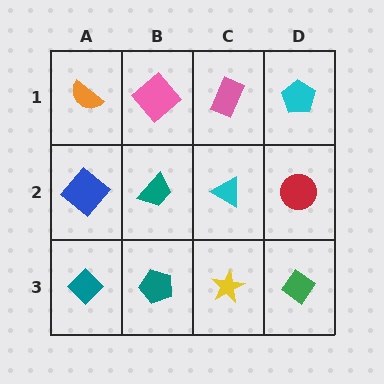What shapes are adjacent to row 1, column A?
A blue diamond (row 2, column A), a pink diamond (row 1, column B).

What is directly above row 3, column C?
A cyan triangle.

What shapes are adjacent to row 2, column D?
A cyan pentagon (row 1, column D), a green diamond (row 3, column D), a cyan triangle (row 2, column C).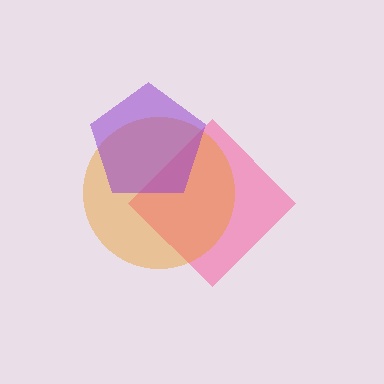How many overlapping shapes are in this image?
There are 3 overlapping shapes in the image.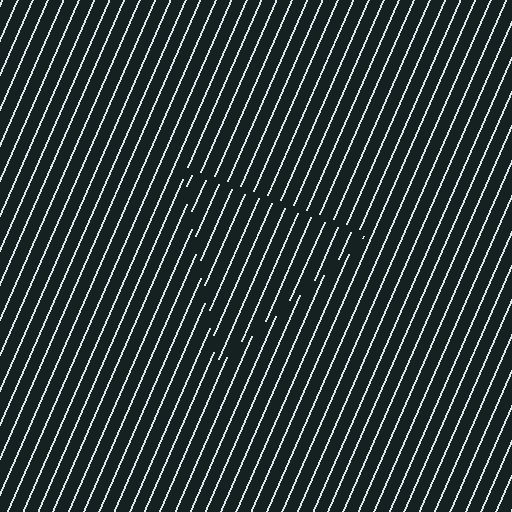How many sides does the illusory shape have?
3 sides — the line-ends trace a triangle.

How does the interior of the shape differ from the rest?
The interior of the shape contains the same grating, shifted by half a period — the contour is defined by the phase discontinuity where line-ends from the inner and outer gratings abut.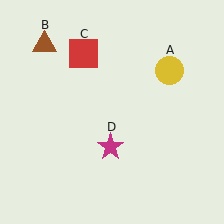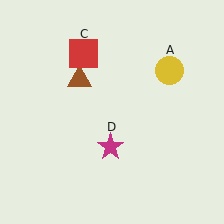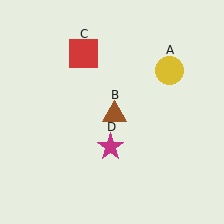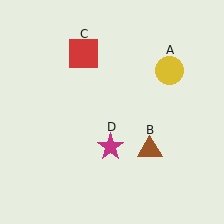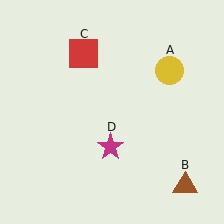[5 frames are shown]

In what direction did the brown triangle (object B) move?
The brown triangle (object B) moved down and to the right.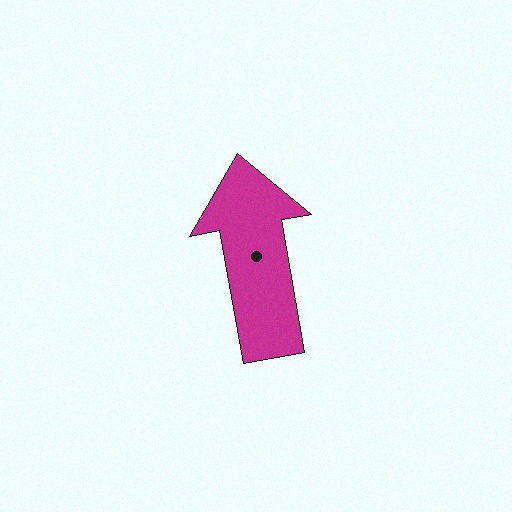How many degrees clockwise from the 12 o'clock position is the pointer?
Approximately 350 degrees.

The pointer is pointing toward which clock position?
Roughly 12 o'clock.